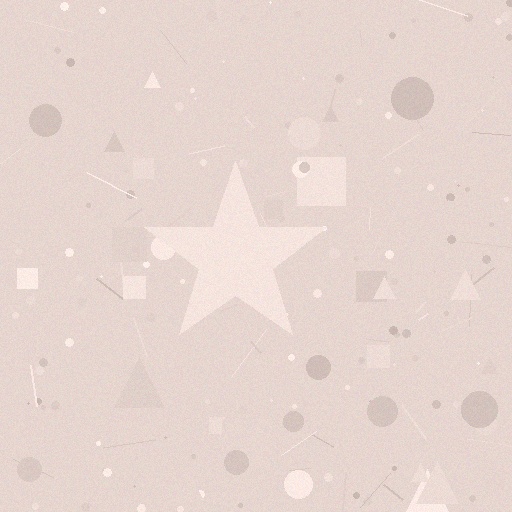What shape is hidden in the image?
A star is hidden in the image.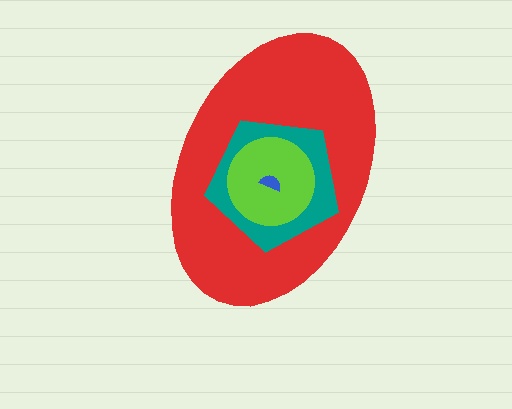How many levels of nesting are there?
4.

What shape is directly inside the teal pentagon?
The lime circle.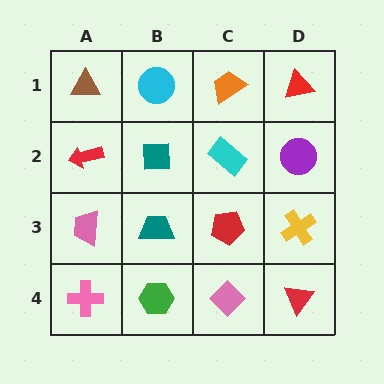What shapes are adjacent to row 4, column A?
A pink trapezoid (row 3, column A), a green hexagon (row 4, column B).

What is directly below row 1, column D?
A purple circle.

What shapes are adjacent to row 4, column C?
A red pentagon (row 3, column C), a green hexagon (row 4, column B), a red triangle (row 4, column D).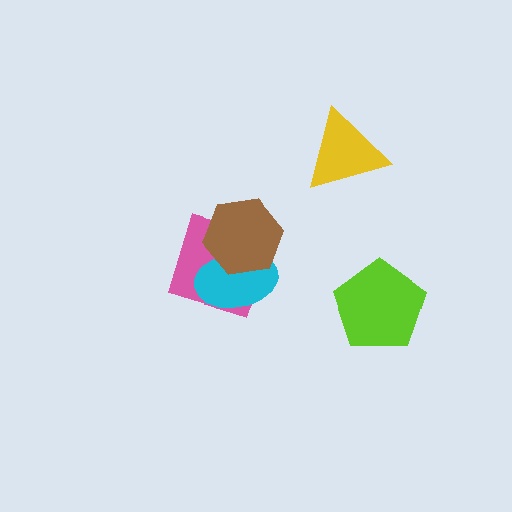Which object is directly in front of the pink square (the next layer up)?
The cyan ellipse is directly in front of the pink square.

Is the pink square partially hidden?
Yes, it is partially covered by another shape.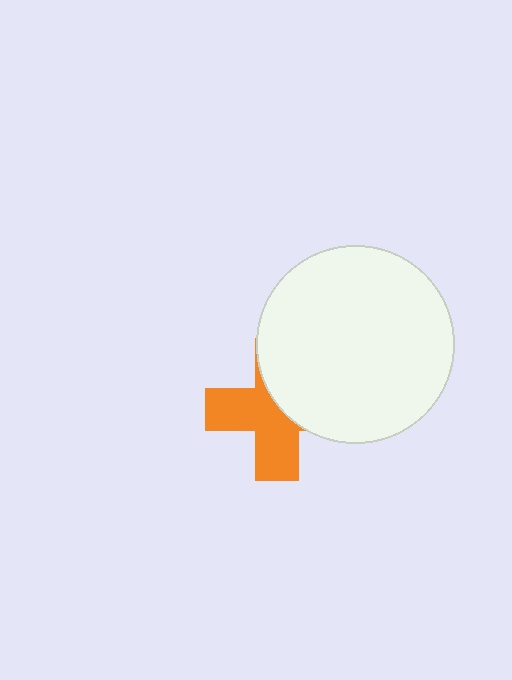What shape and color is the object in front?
The object in front is a white circle.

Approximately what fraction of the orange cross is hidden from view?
Roughly 46% of the orange cross is hidden behind the white circle.